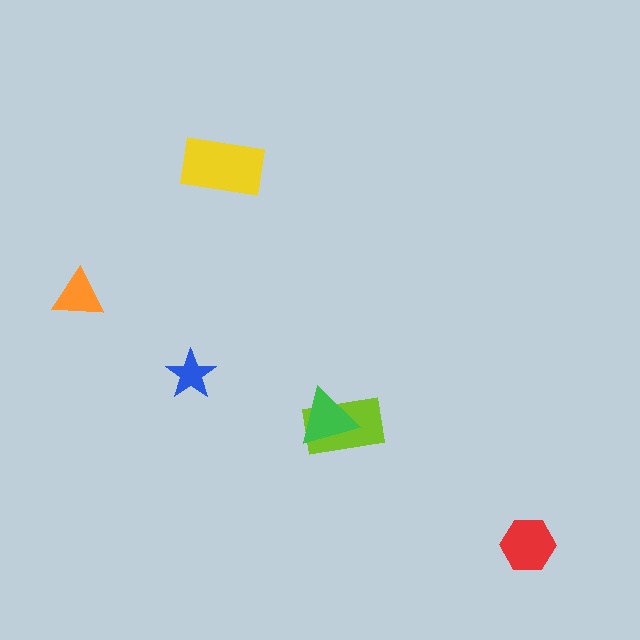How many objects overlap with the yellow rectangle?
0 objects overlap with the yellow rectangle.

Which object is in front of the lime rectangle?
The green triangle is in front of the lime rectangle.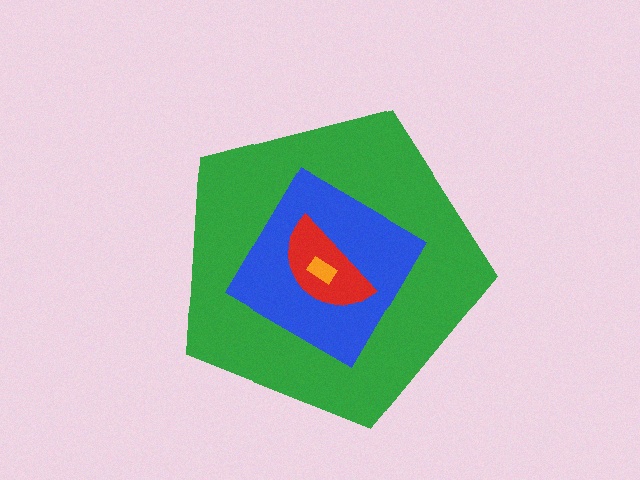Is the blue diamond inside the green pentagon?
Yes.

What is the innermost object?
The orange rectangle.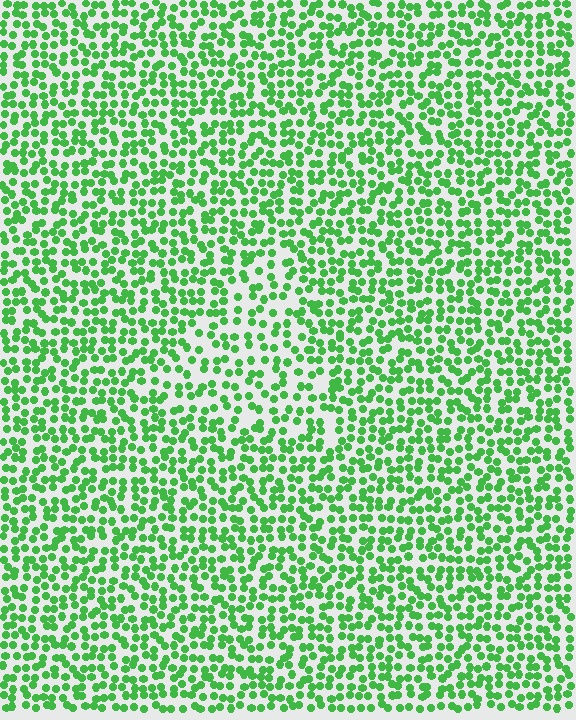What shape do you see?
I see a triangle.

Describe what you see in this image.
The image contains small green elements arranged at two different densities. A triangle-shaped region is visible where the elements are less densely packed than the surrounding area.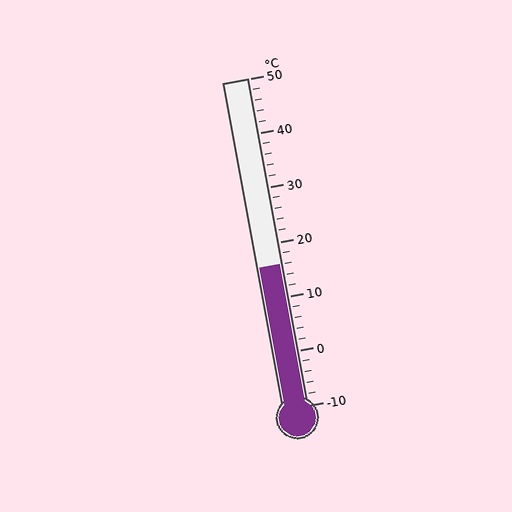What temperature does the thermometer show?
The thermometer shows approximately 16°C.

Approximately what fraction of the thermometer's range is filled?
The thermometer is filled to approximately 45% of its range.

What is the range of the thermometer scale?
The thermometer scale ranges from -10°C to 50°C.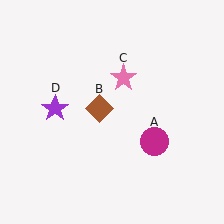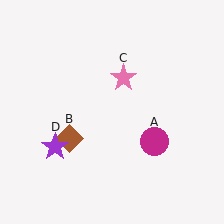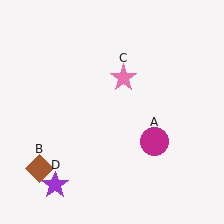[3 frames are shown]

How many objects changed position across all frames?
2 objects changed position: brown diamond (object B), purple star (object D).